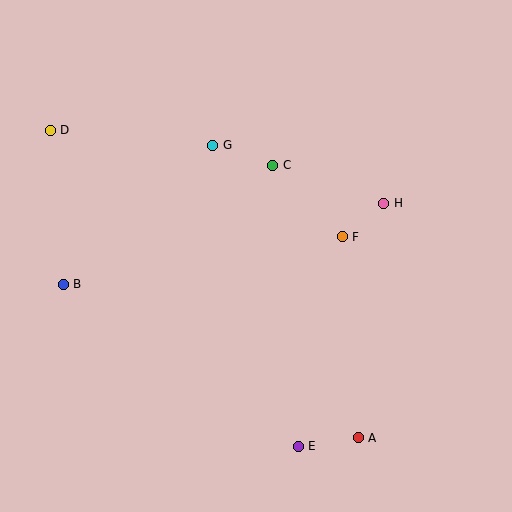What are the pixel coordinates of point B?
Point B is at (63, 284).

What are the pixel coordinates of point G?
Point G is at (213, 145).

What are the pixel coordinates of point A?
Point A is at (358, 438).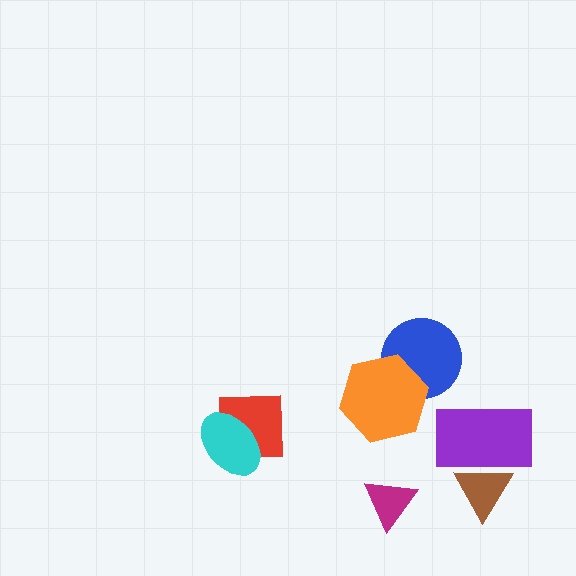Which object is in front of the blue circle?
The orange hexagon is in front of the blue circle.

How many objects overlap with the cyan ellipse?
1 object overlaps with the cyan ellipse.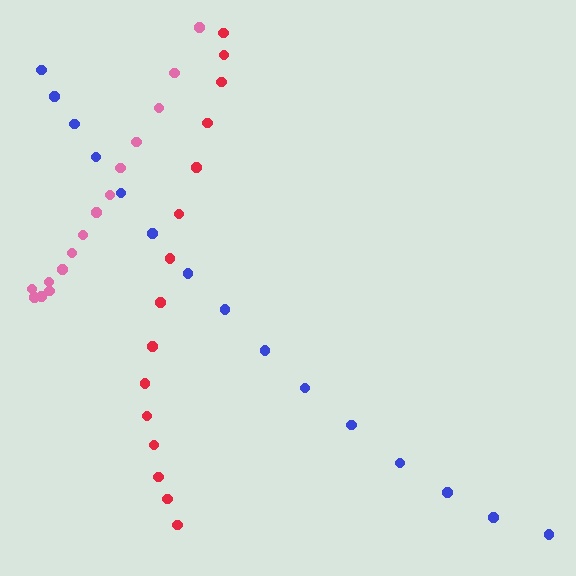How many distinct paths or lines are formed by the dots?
There are 3 distinct paths.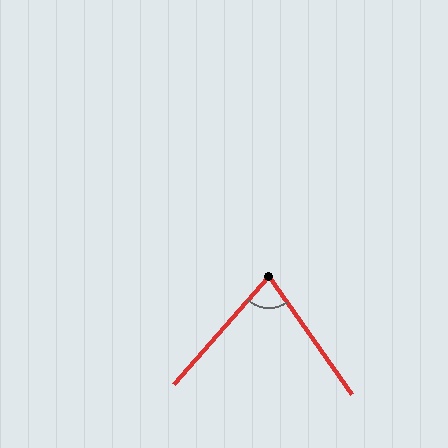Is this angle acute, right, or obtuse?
It is acute.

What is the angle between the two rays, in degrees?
Approximately 76 degrees.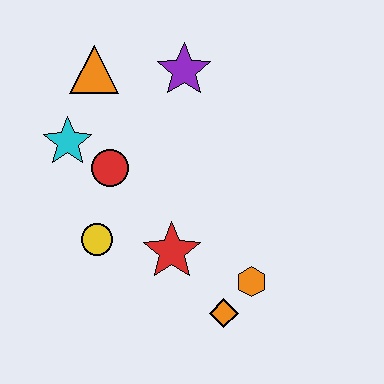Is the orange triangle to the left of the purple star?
Yes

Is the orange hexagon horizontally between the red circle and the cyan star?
No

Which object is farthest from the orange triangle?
The orange diamond is farthest from the orange triangle.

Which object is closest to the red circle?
The cyan star is closest to the red circle.